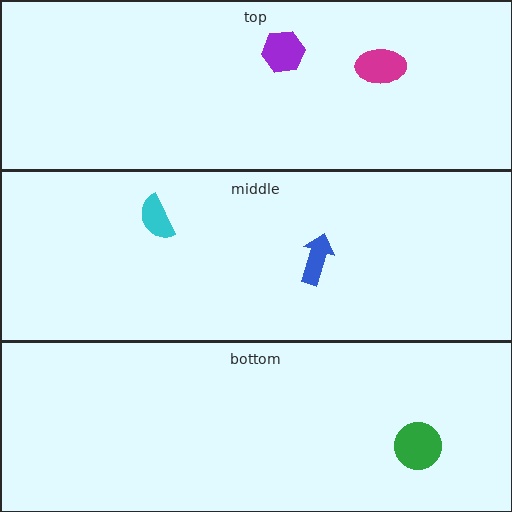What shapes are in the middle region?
The cyan semicircle, the blue arrow.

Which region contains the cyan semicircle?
The middle region.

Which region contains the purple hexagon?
The top region.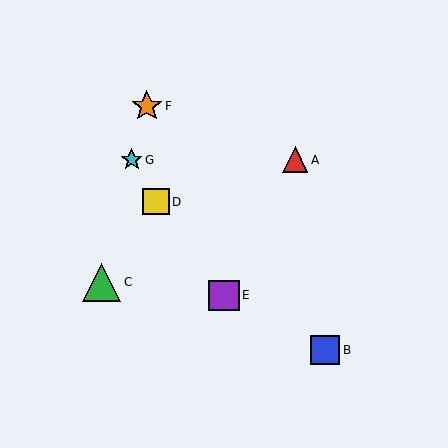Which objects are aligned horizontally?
Objects A, G are aligned horizontally.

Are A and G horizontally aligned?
Yes, both are at y≈160.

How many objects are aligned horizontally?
2 objects (A, G) are aligned horizontally.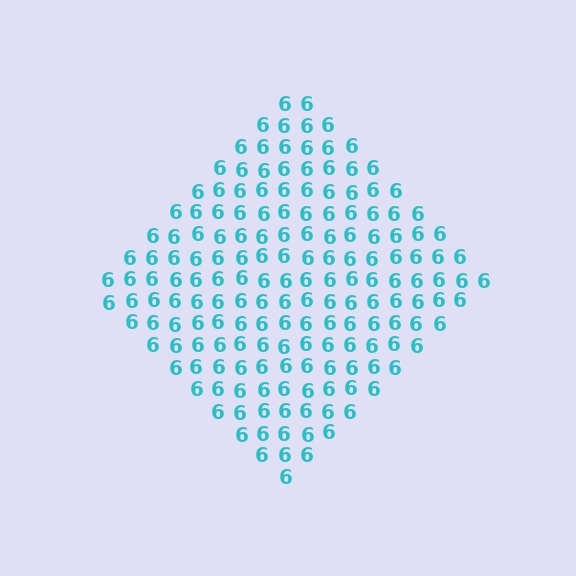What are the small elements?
The small elements are digit 6's.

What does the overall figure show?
The overall figure shows a diamond.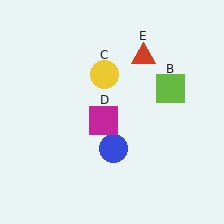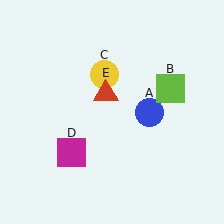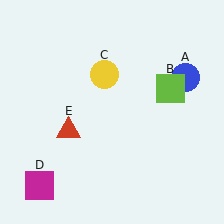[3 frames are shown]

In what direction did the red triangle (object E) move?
The red triangle (object E) moved down and to the left.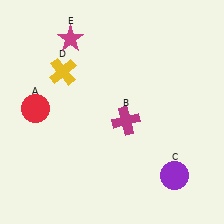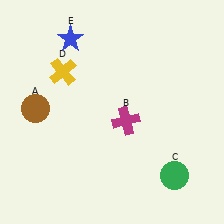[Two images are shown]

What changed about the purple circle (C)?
In Image 1, C is purple. In Image 2, it changed to green.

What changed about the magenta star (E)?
In Image 1, E is magenta. In Image 2, it changed to blue.